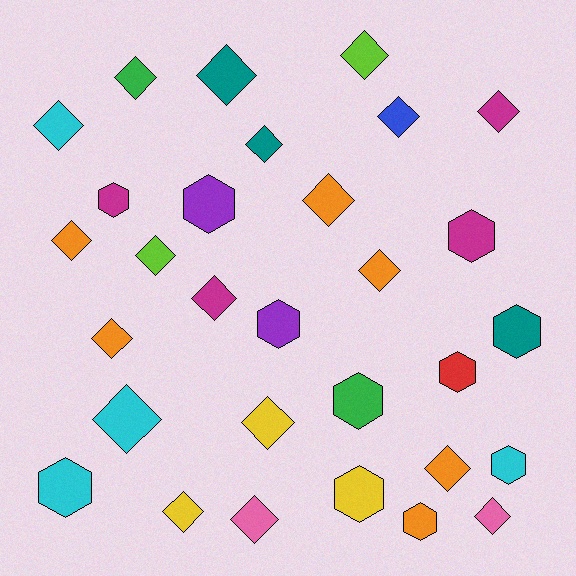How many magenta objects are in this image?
There are 4 magenta objects.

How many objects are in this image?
There are 30 objects.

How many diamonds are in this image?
There are 19 diamonds.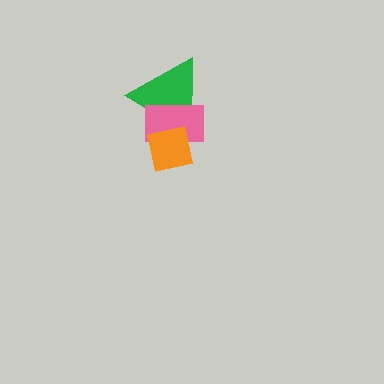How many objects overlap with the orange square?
2 objects overlap with the orange square.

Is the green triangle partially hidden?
Yes, it is partially covered by another shape.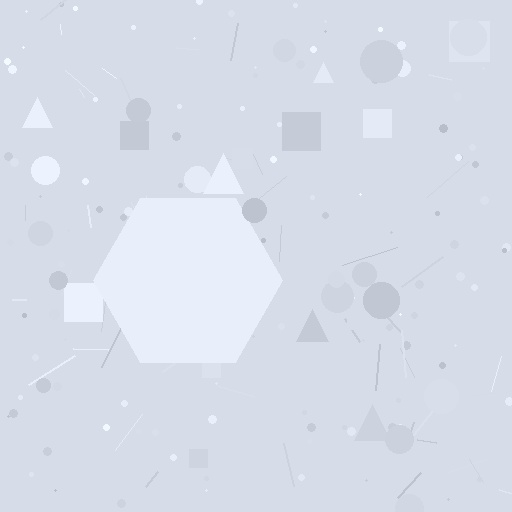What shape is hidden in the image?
A hexagon is hidden in the image.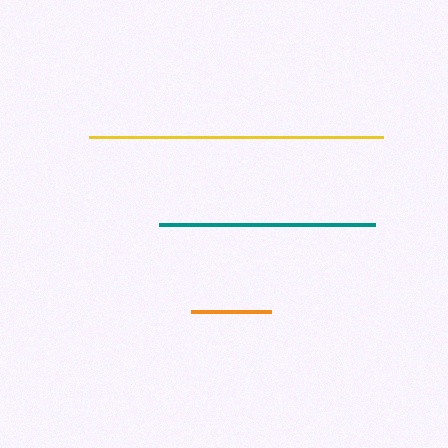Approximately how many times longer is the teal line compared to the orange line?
The teal line is approximately 2.7 times the length of the orange line.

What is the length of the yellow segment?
The yellow segment is approximately 294 pixels long.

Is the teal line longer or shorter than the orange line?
The teal line is longer than the orange line.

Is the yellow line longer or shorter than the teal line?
The yellow line is longer than the teal line.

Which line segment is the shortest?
The orange line is the shortest at approximately 80 pixels.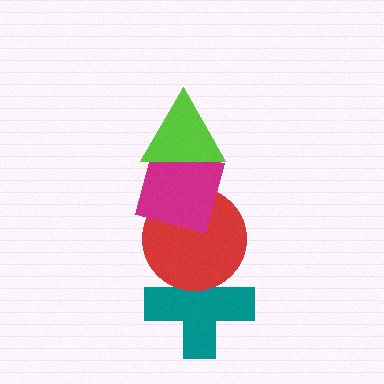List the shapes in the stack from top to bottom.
From top to bottom: the lime triangle, the magenta diamond, the red circle, the teal cross.